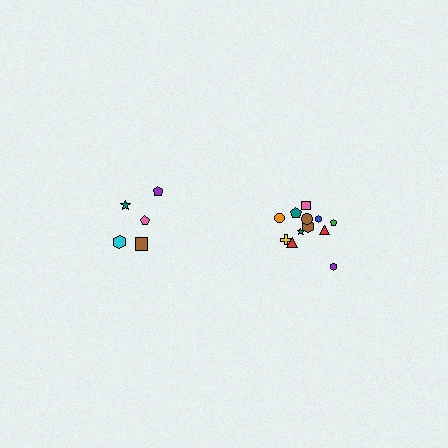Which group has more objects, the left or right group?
The right group.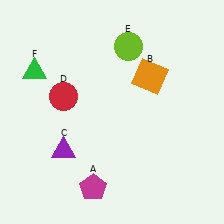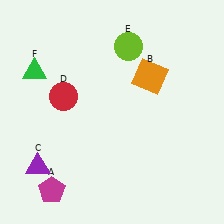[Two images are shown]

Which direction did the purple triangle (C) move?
The purple triangle (C) moved left.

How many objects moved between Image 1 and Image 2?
2 objects moved between the two images.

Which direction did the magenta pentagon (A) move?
The magenta pentagon (A) moved left.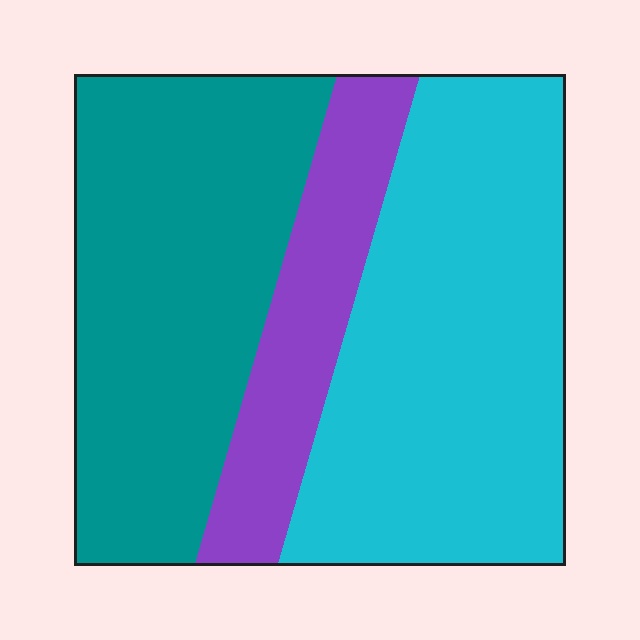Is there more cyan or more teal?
Cyan.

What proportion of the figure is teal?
Teal takes up about two fifths (2/5) of the figure.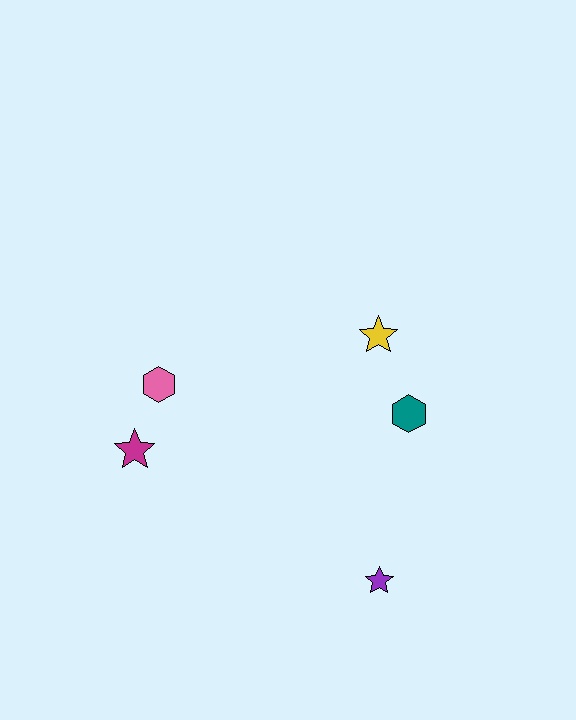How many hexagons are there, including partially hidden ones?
There are 2 hexagons.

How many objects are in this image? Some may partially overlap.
There are 5 objects.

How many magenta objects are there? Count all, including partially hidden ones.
There is 1 magenta object.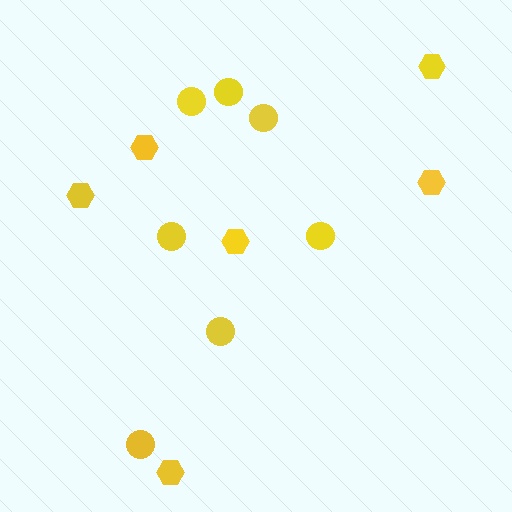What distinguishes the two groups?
There are 2 groups: one group of circles (7) and one group of hexagons (6).